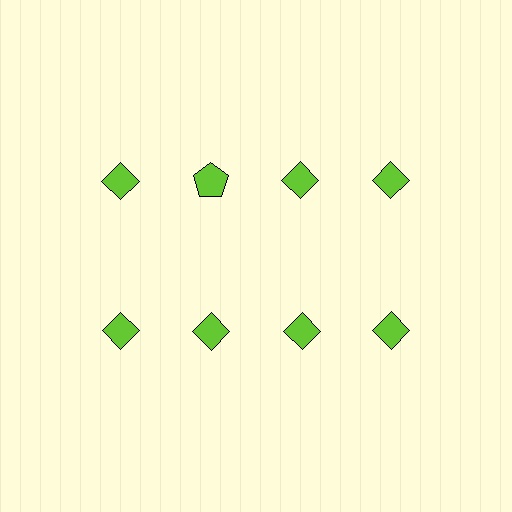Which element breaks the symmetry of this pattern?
The lime pentagon in the top row, second from left column breaks the symmetry. All other shapes are lime diamonds.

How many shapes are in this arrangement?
There are 8 shapes arranged in a grid pattern.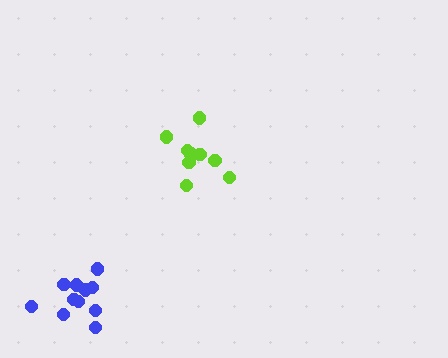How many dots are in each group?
Group 1: 11 dots, Group 2: 11 dots (22 total).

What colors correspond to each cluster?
The clusters are colored: lime, blue.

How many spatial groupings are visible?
There are 2 spatial groupings.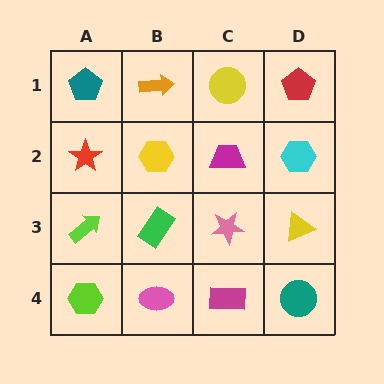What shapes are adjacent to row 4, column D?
A yellow triangle (row 3, column D), a magenta rectangle (row 4, column C).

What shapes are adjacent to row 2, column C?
A yellow circle (row 1, column C), a pink star (row 3, column C), a yellow hexagon (row 2, column B), a cyan hexagon (row 2, column D).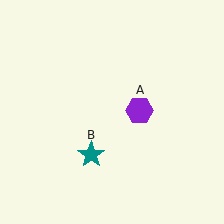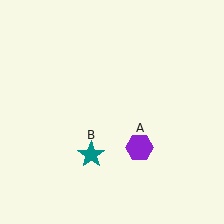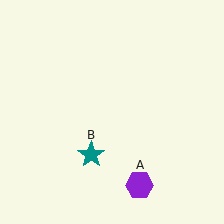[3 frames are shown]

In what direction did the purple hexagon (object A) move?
The purple hexagon (object A) moved down.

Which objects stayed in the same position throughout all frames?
Teal star (object B) remained stationary.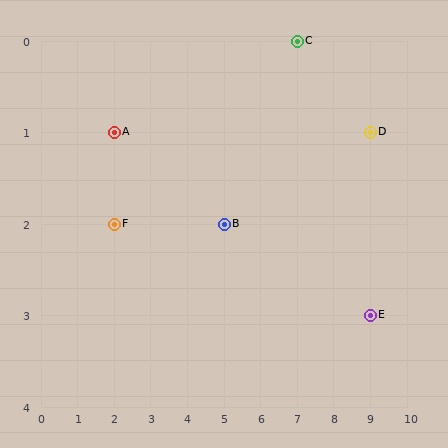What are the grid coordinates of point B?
Point B is at grid coordinates (5, 2).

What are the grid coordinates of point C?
Point C is at grid coordinates (7, 0).